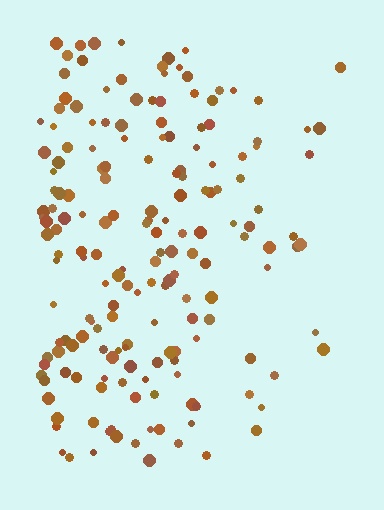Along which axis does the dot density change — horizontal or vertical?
Horizontal.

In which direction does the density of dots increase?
From right to left, with the left side densest.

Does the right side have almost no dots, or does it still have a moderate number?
Still a moderate number, just noticeably fewer than the left.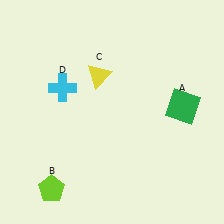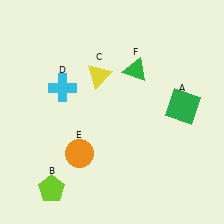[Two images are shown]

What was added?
An orange circle (E), a green triangle (F) were added in Image 2.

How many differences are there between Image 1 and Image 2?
There are 2 differences between the two images.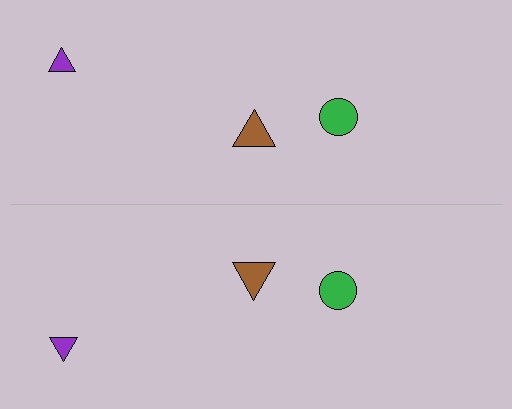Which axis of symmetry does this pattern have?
The pattern has a horizontal axis of symmetry running through the center of the image.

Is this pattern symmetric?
Yes, this pattern has bilateral (reflection) symmetry.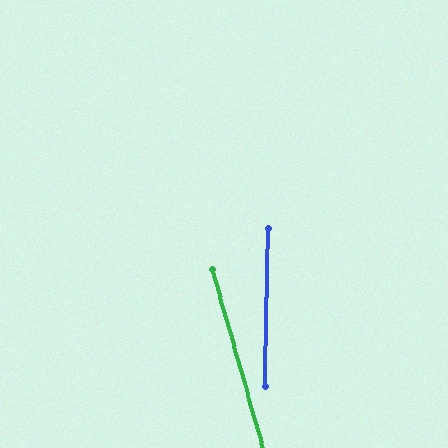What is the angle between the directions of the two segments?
Approximately 17 degrees.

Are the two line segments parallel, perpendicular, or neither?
Neither parallel nor perpendicular — they differ by about 17°.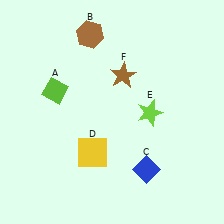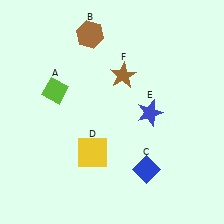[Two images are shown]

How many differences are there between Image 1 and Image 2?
There is 1 difference between the two images.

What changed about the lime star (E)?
In Image 1, E is lime. In Image 2, it changed to blue.